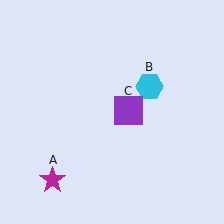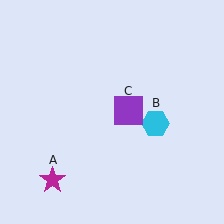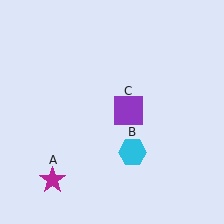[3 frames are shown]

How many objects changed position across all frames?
1 object changed position: cyan hexagon (object B).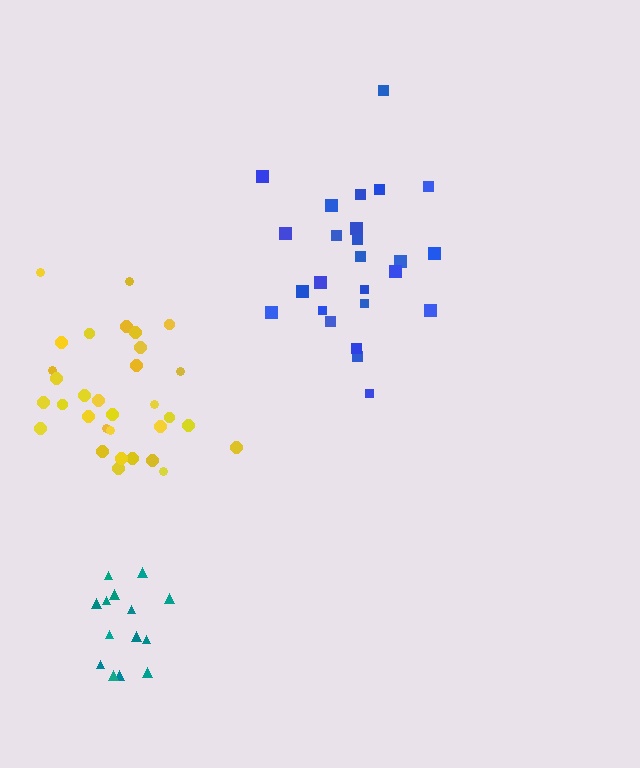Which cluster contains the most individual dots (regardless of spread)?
Yellow (32).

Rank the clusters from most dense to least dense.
teal, yellow, blue.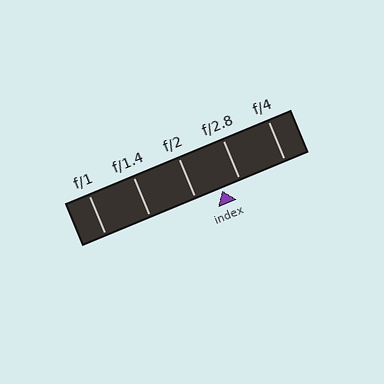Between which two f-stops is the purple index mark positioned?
The index mark is between f/2 and f/2.8.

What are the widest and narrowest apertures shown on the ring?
The widest aperture shown is f/1 and the narrowest is f/4.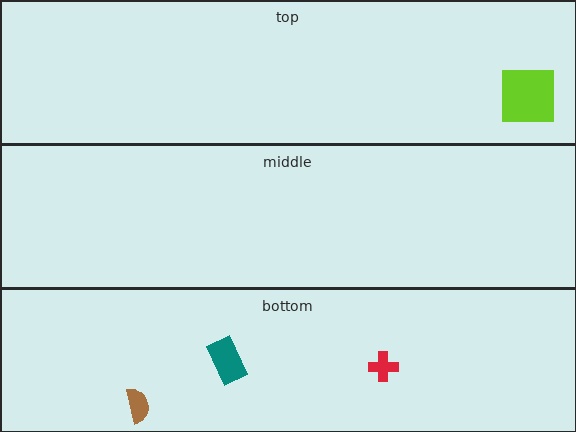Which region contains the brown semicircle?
The bottom region.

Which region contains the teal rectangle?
The bottom region.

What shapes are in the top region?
The lime square.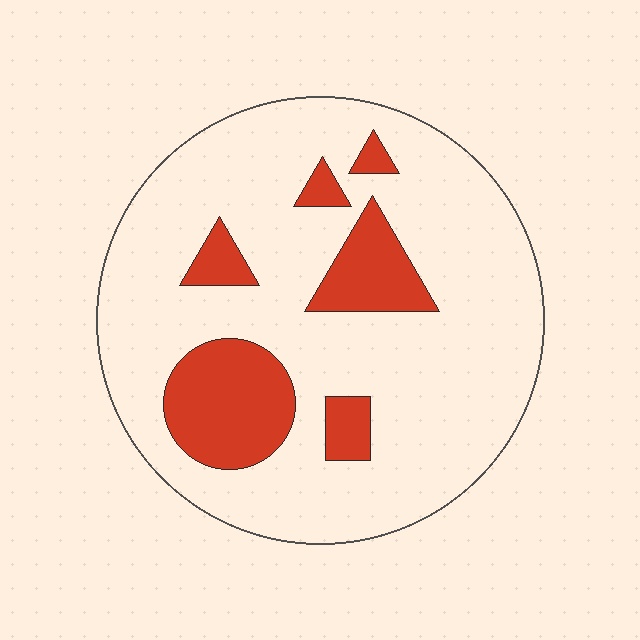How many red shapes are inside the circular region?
6.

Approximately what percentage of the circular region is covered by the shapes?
Approximately 20%.